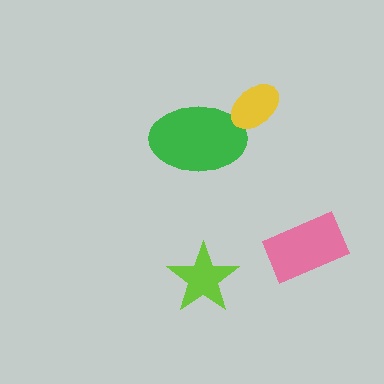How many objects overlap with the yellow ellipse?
1 object overlaps with the yellow ellipse.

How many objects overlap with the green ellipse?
1 object overlaps with the green ellipse.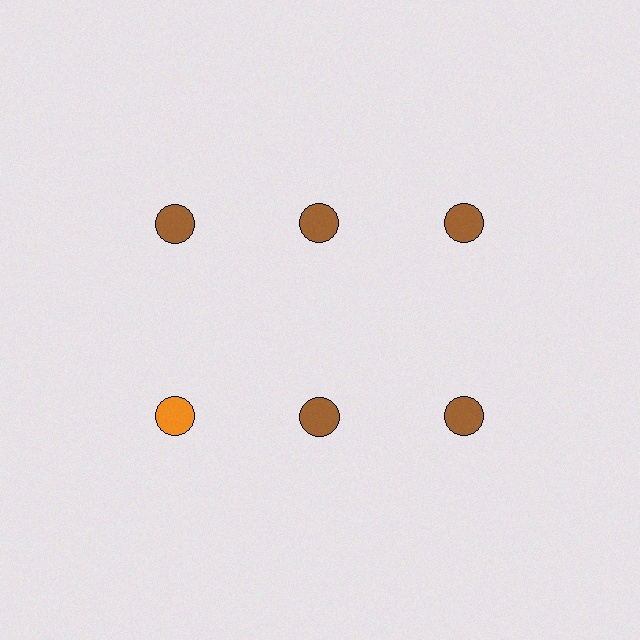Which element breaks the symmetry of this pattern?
The orange circle in the second row, leftmost column breaks the symmetry. All other shapes are brown circles.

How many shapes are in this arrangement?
There are 6 shapes arranged in a grid pattern.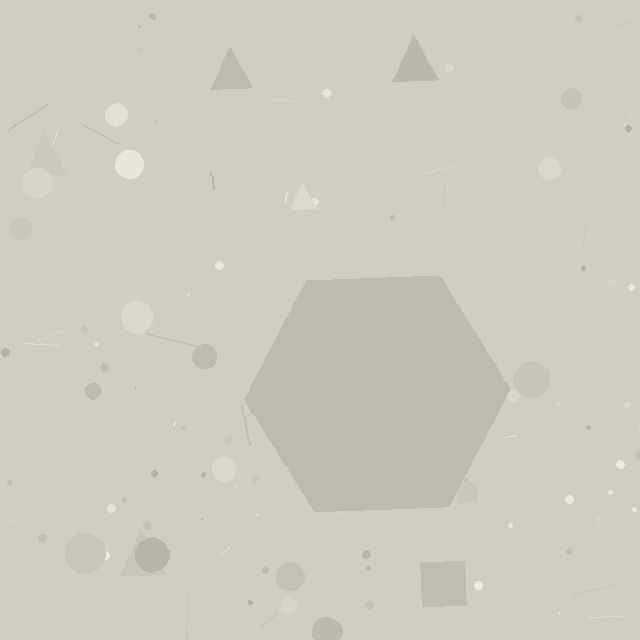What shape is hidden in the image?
A hexagon is hidden in the image.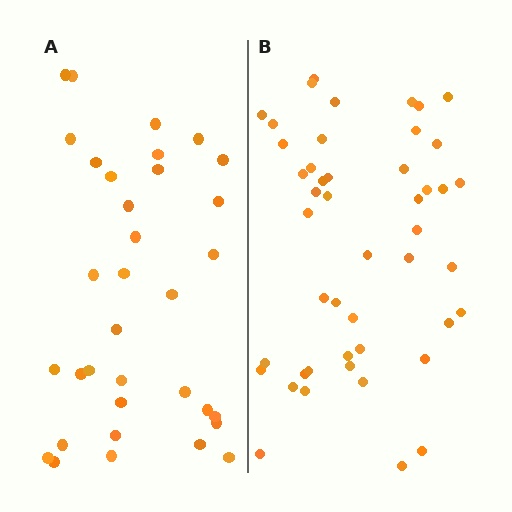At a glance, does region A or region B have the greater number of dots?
Region B (the right region) has more dots.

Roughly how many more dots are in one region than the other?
Region B has approximately 15 more dots than region A.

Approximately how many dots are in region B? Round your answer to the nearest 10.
About 50 dots. (The exact count is 47, which rounds to 50.)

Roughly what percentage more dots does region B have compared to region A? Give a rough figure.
About 40% more.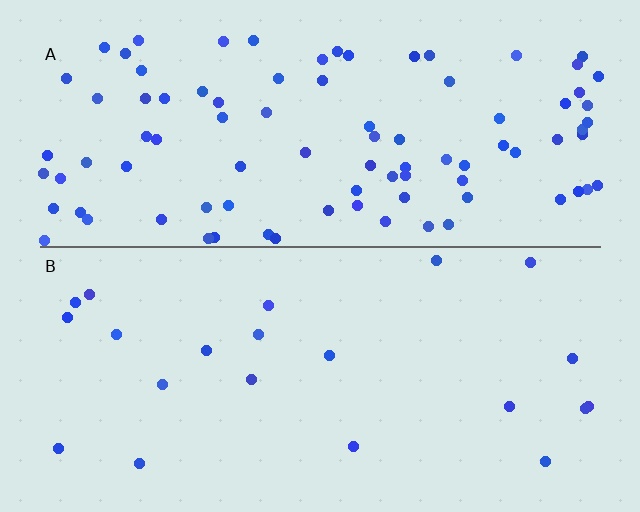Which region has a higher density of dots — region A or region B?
A (the top).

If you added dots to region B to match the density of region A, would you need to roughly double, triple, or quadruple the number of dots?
Approximately quadruple.